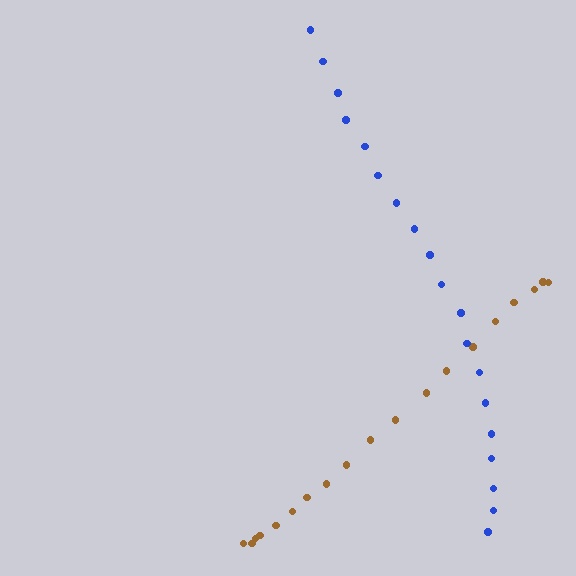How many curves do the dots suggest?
There are 2 distinct paths.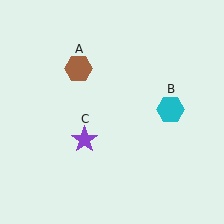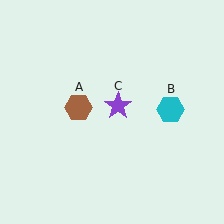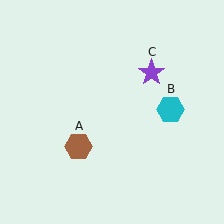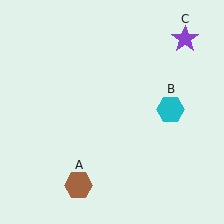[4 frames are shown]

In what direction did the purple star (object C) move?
The purple star (object C) moved up and to the right.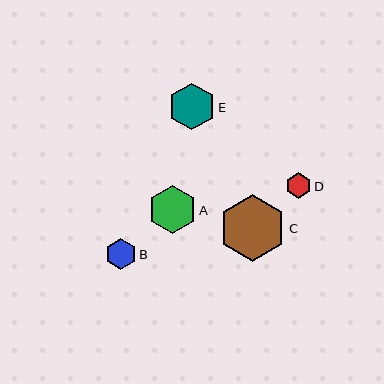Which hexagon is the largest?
Hexagon C is the largest with a size of approximately 67 pixels.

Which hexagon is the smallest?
Hexagon D is the smallest with a size of approximately 26 pixels.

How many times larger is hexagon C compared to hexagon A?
Hexagon C is approximately 1.4 times the size of hexagon A.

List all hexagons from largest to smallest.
From largest to smallest: C, A, E, B, D.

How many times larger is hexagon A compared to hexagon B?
Hexagon A is approximately 1.6 times the size of hexagon B.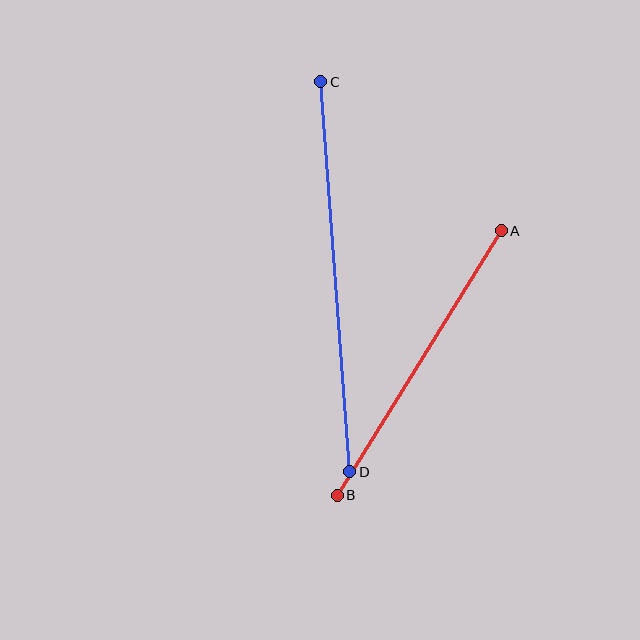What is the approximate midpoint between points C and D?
The midpoint is at approximately (335, 277) pixels.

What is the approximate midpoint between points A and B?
The midpoint is at approximately (419, 363) pixels.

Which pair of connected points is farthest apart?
Points C and D are farthest apart.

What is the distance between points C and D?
The distance is approximately 391 pixels.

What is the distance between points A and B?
The distance is approximately 311 pixels.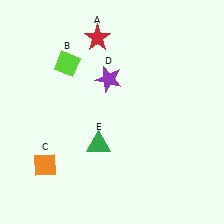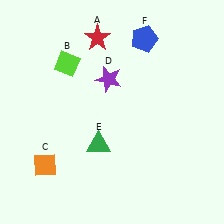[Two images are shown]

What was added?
A blue pentagon (F) was added in Image 2.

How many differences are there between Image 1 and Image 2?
There is 1 difference between the two images.